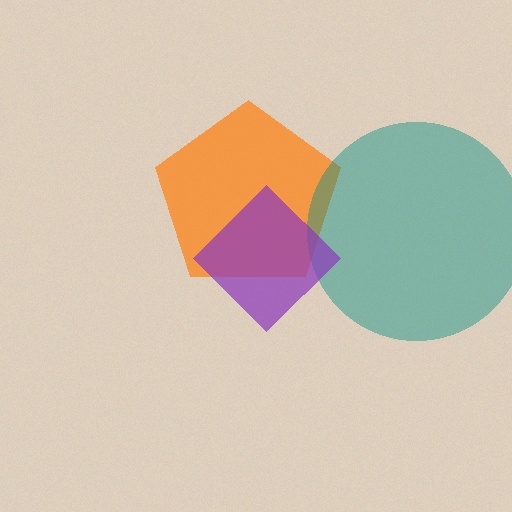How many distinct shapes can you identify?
There are 3 distinct shapes: an orange pentagon, a teal circle, a purple diamond.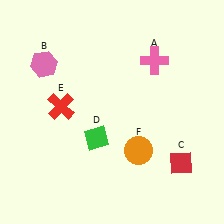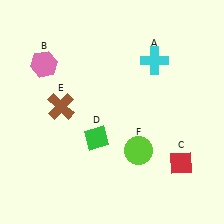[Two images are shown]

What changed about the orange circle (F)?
In Image 1, F is orange. In Image 2, it changed to lime.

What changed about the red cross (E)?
In Image 1, E is red. In Image 2, it changed to brown.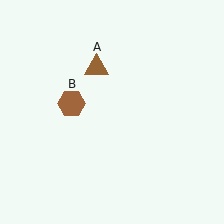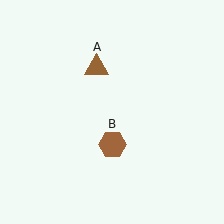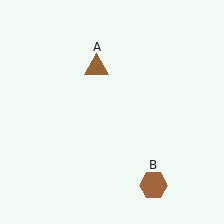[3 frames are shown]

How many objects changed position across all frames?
1 object changed position: brown hexagon (object B).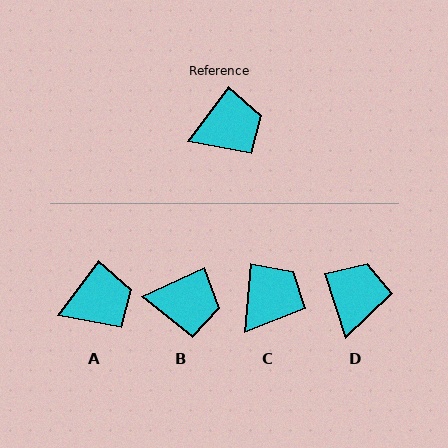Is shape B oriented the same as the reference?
No, it is off by about 29 degrees.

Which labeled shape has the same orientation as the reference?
A.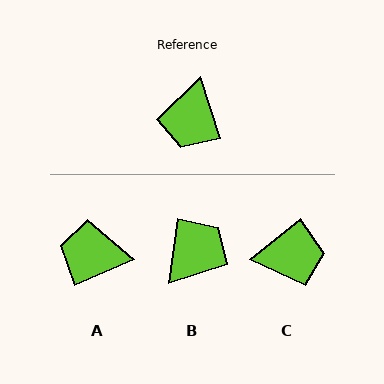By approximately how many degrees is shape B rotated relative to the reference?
Approximately 154 degrees counter-clockwise.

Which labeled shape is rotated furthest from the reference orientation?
B, about 154 degrees away.